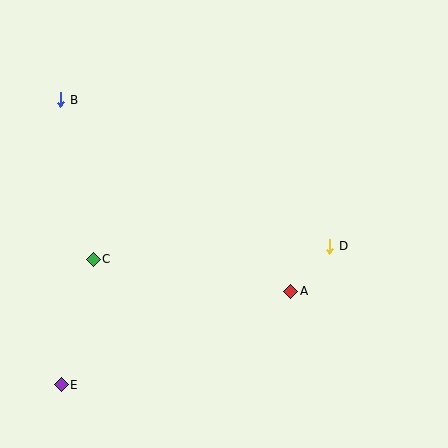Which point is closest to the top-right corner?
Point D is closest to the top-right corner.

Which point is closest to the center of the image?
Point A at (291, 291) is closest to the center.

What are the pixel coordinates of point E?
Point E is at (61, 385).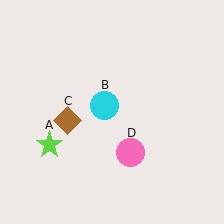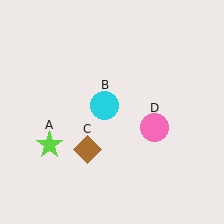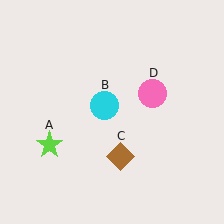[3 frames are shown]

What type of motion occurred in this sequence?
The brown diamond (object C), pink circle (object D) rotated counterclockwise around the center of the scene.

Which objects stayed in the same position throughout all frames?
Lime star (object A) and cyan circle (object B) remained stationary.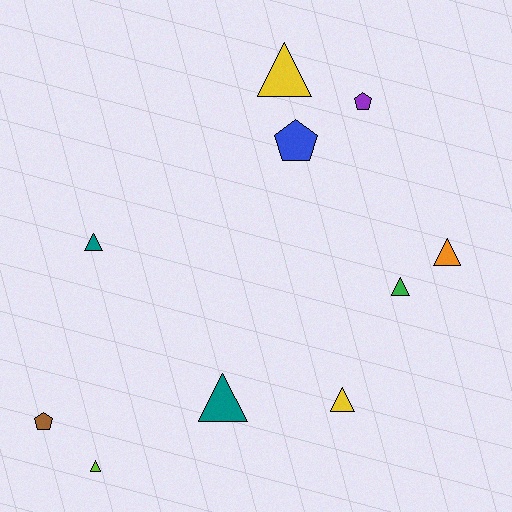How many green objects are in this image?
There is 1 green object.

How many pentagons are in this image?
There are 3 pentagons.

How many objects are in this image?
There are 10 objects.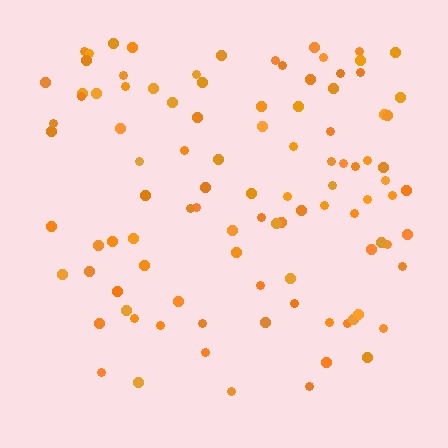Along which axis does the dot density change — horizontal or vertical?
Vertical.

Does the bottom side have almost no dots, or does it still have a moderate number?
Still a moderate number, just noticeably fewer than the top.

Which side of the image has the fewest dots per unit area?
The bottom.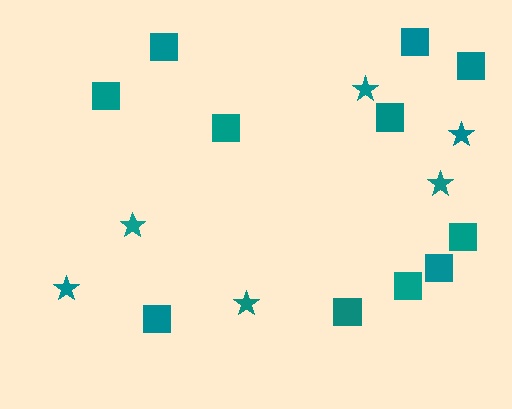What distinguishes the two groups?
There are 2 groups: one group of squares (11) and one group of stars (6).